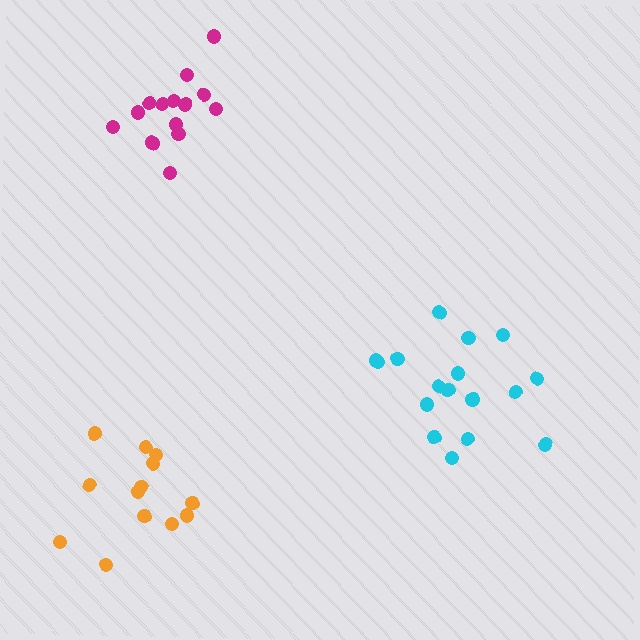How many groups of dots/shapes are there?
There are 3 groups.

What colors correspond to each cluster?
The clusters are colored: cyan, orange, magenta.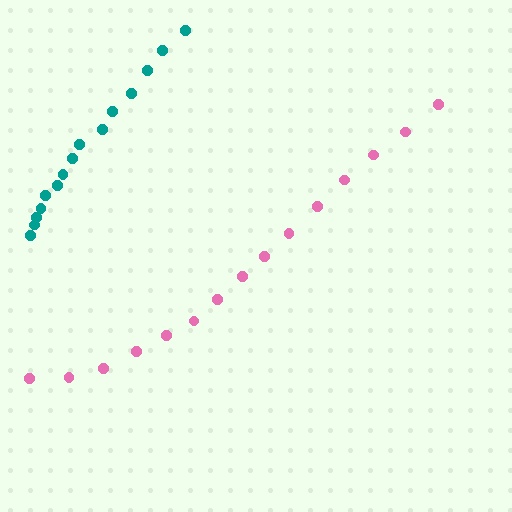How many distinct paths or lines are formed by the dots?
There are 2 distinct paths.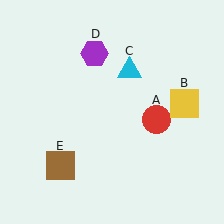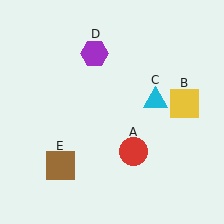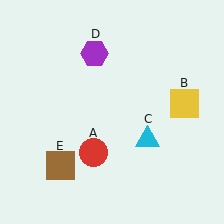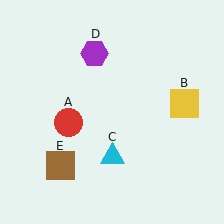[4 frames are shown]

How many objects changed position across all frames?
2 objects changed position: red circle (object A), cyan triangle (object C).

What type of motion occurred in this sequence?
The red circle (object A), cyan triangle (object C) rotated clockwise around the center of the scene.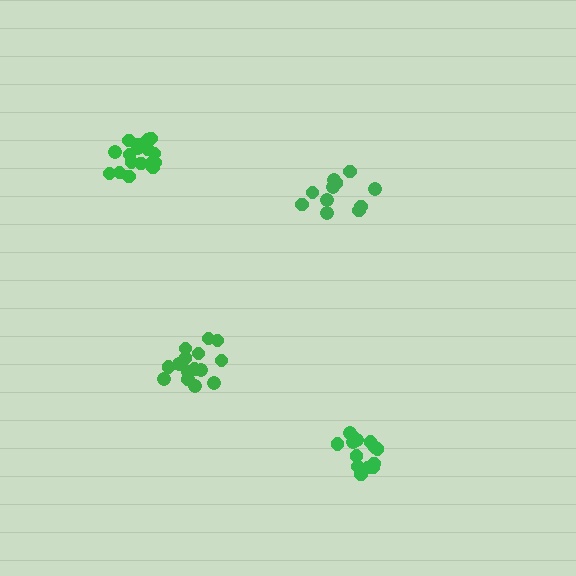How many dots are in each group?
Group 1: 11 dots, Group 2: 14 dots, Group 3: 17 dots, Group 4: 15 dots (57 total).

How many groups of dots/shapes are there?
There are 4 groups.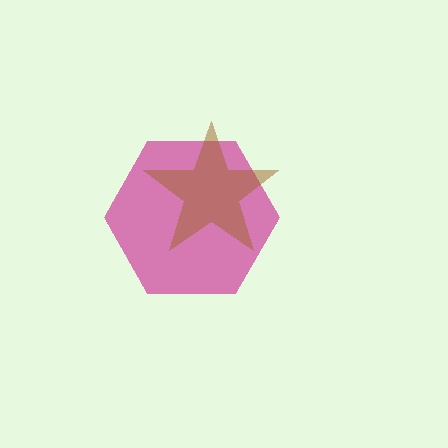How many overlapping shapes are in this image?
There are 2 overlapping shapes in the image.